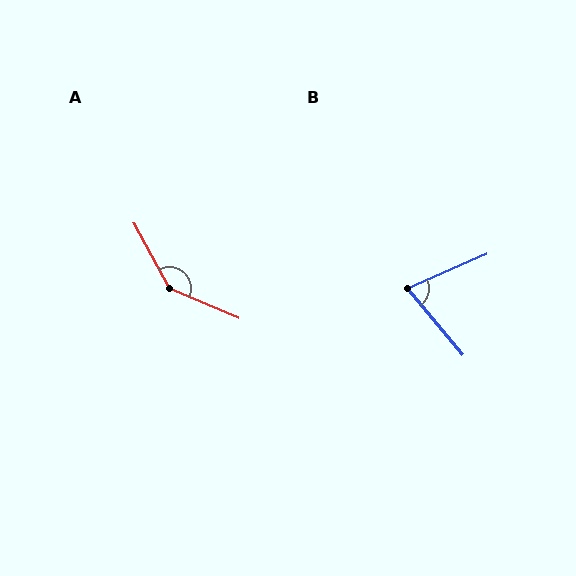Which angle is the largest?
A, at approximately 142 degrees.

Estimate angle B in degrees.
Approximately 74 degrees.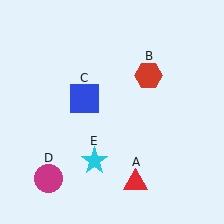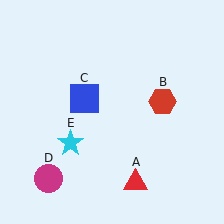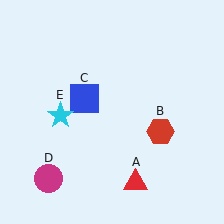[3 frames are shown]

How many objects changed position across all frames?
2 objects changed position: red hexagon (object B), cyan star (object E).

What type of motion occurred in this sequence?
The red hexagon (object B), cyan star (object E) rotated clockwise around the center of the scene.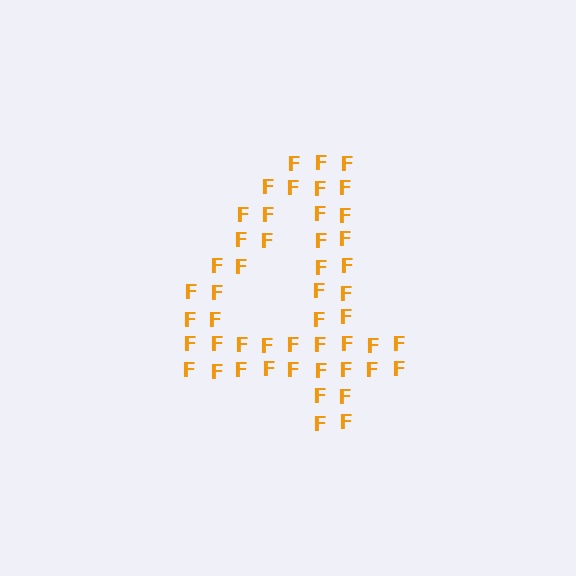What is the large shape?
The large shape is the digit 4.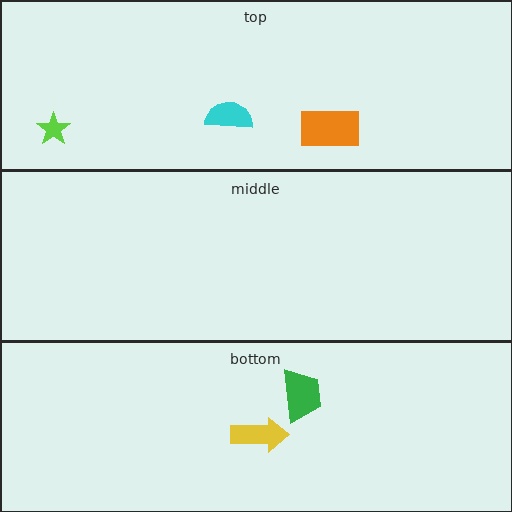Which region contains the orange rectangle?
The top region.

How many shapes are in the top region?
3.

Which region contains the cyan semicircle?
The top region.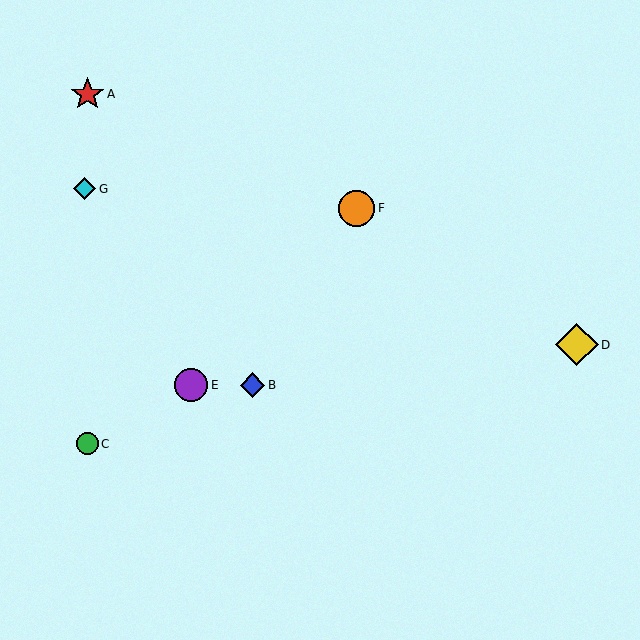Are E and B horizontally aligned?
Yes, both are at y≈385.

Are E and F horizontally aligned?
No, E is at y≈385 and F is at y≈208.